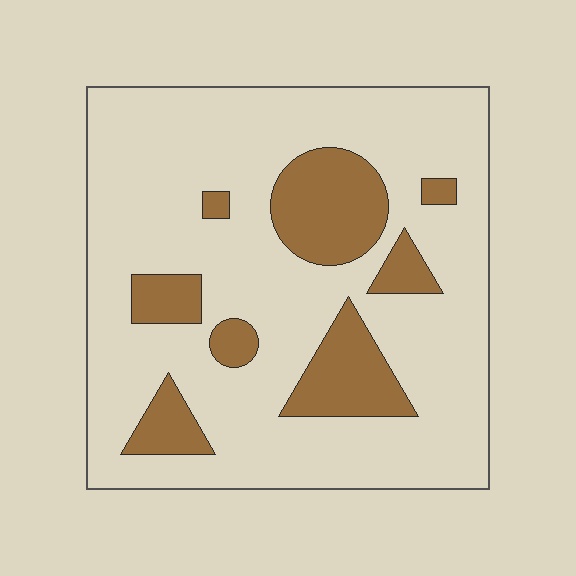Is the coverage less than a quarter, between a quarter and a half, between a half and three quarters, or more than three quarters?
Less than a quarter.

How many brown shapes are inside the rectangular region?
8.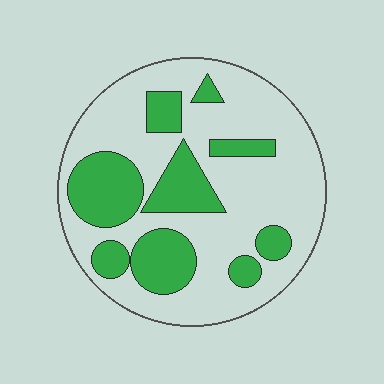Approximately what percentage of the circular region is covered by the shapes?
Approximately 30%.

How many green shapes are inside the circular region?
9.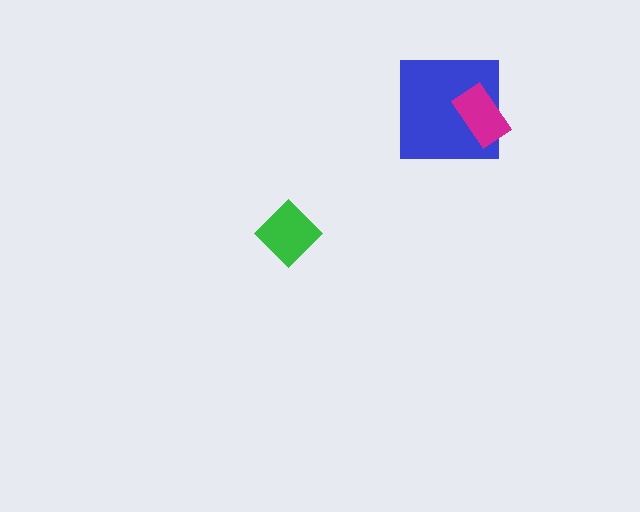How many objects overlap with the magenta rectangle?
1 object overlaps with the magenta rectangle.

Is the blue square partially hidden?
Yes, it is partially covered by another shape.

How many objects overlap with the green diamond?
0 objects overlap with the green diamond.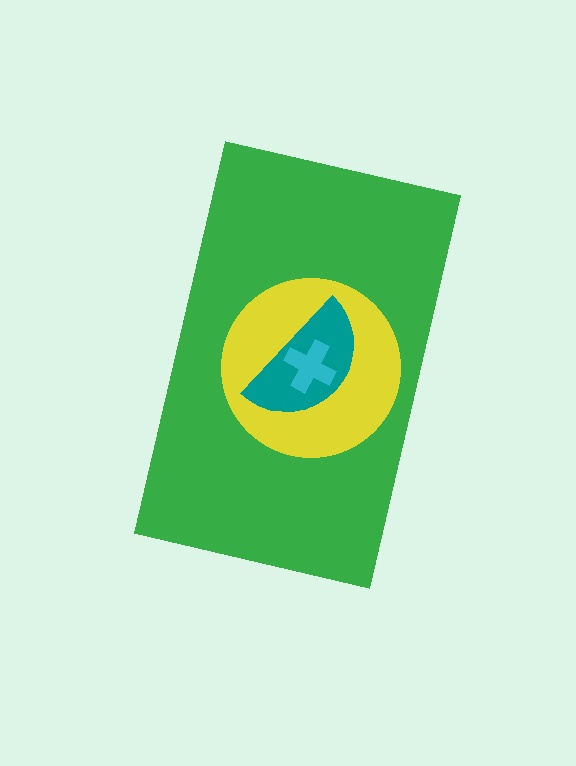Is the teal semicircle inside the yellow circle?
Yes.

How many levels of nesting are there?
4.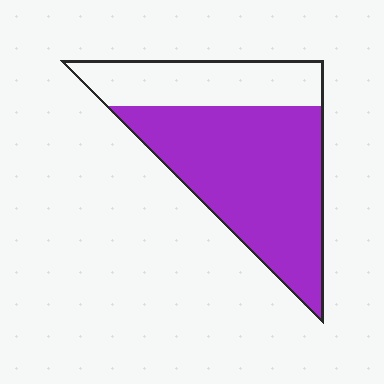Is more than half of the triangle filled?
Yes.